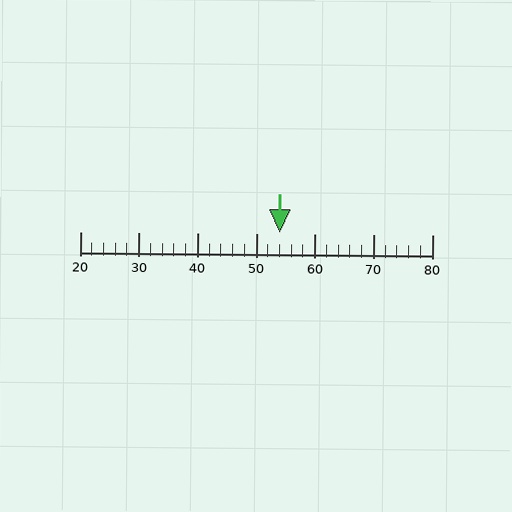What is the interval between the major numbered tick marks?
The major tick marks are spaced 10 units apart.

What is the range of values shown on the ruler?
The ruler shows values from 20 to 80.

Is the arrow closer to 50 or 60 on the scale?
The arrow is closer to 50.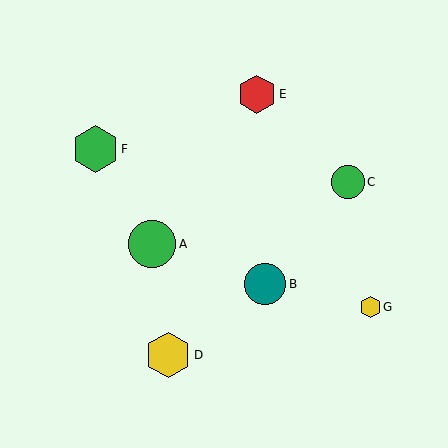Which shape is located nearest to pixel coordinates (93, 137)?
The green hexagon (labeled F) at (95, 149) is nearest to that location.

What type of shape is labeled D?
Shape D is a yellow hexagon.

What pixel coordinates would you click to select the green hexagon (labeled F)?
Click at (95, 149) to select the green hexagon F.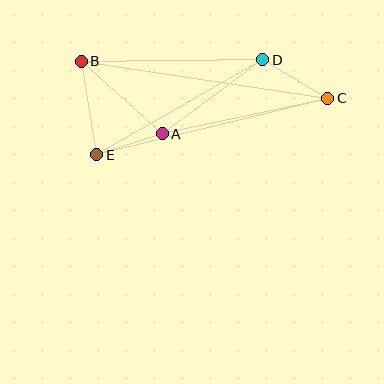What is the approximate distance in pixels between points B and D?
The distance between B and D is approximately 181 pixels.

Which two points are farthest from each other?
Points B and C are farthest from each other.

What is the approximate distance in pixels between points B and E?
The distance between B and E is approximately 95 pixels.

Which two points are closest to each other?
Points A and E are closest to each other.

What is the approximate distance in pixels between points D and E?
The distance between D and E is approximately 191 pixels.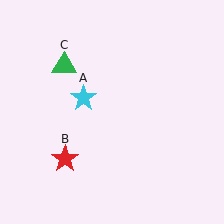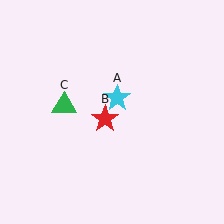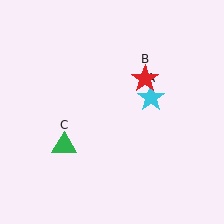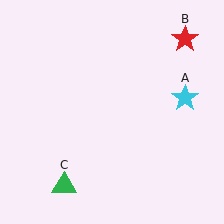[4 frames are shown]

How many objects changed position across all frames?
3 objects changed position: cyan star (object A), red star (object B), green triangle (object C).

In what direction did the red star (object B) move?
The red star (object B) moved up and to the right.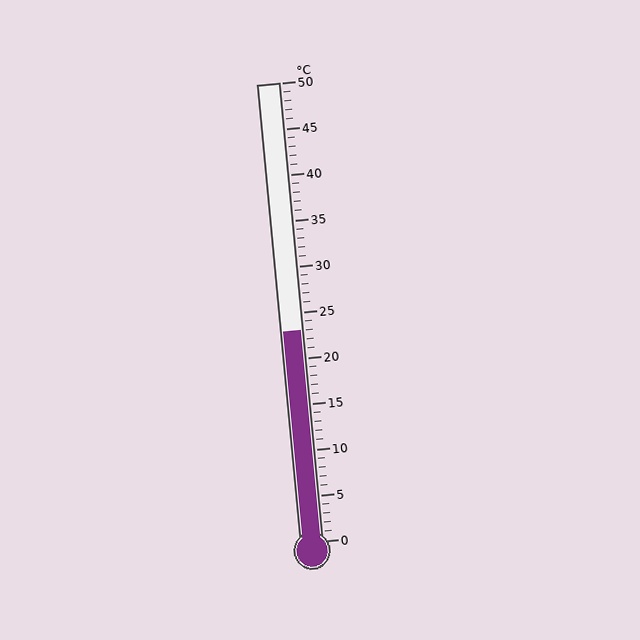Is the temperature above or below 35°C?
The temperature is below 35°C.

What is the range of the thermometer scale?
The thermometer scale ranges from 0°C to 50°C.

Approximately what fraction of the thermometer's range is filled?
The thermometer is filled to approximately 45% of its range.